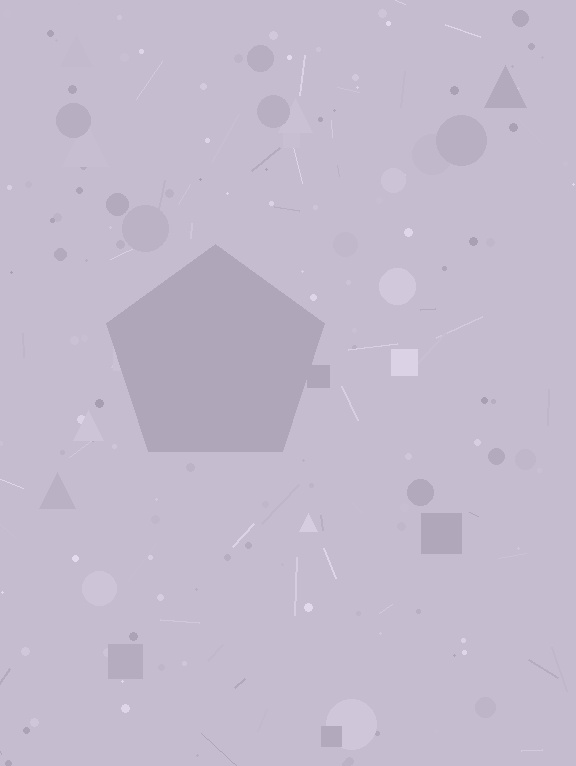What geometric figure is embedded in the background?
A pentagon is embedded in the background.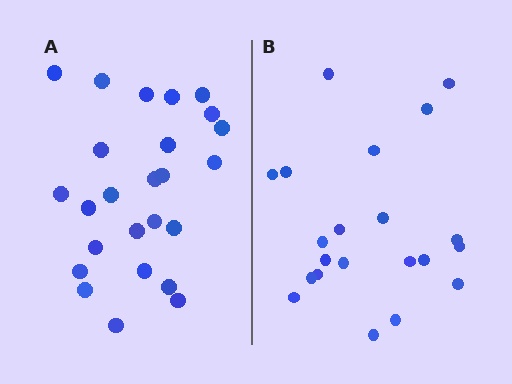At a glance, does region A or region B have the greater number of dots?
Region A (the left region) has more dots.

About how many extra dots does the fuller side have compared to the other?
Region A has about 4 more dots than region B.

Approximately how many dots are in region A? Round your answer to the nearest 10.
About 20 dots. (The exact count is 25, which rounds to 20.)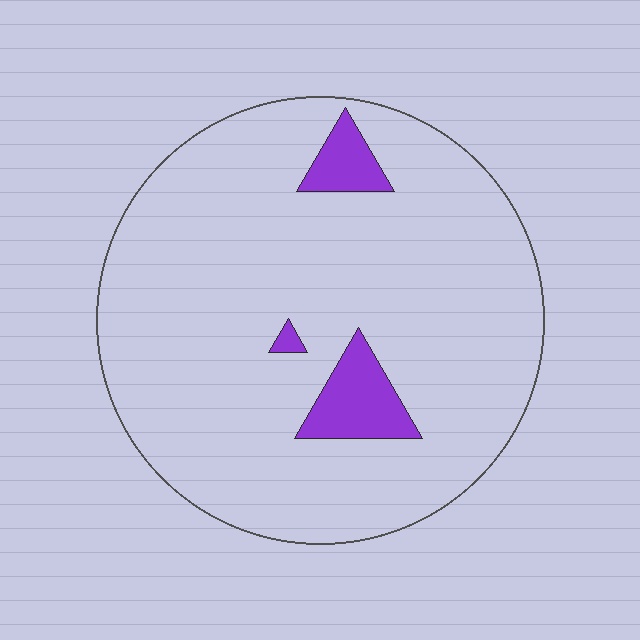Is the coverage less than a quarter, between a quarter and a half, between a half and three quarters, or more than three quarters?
Less than a quarter.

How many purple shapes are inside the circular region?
3.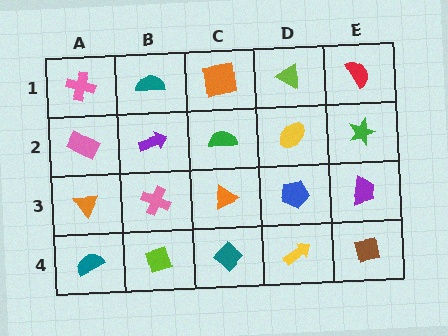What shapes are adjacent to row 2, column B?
A teal semicircle (row 1, column B), a pink cross (row 3, column B), a pink rectangle (row 2, column A), a green semicircle (row 2, column C).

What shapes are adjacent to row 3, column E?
A green star (row 2, column E), a brown square (row 4, column E), a blue pentagon (row 3, column D).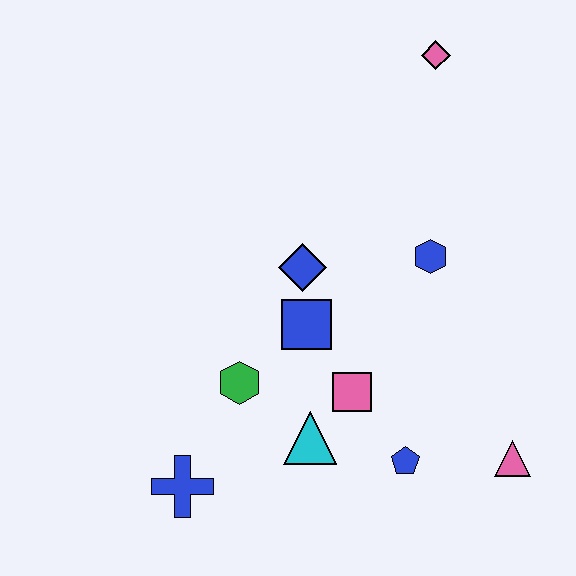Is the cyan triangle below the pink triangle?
No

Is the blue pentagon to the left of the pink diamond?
Yes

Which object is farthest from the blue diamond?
The pink triangle is farthest from the blue diamond.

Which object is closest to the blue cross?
The green hexagon is closest to the blue cross.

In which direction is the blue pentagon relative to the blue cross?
The blue pentagon is to the right of the blue cross.